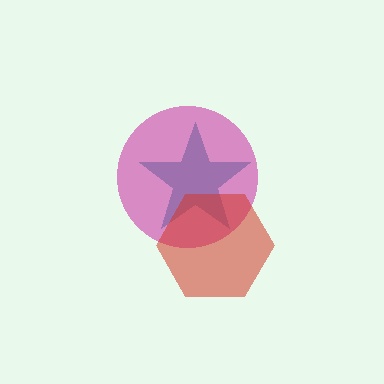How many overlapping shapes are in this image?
There are 3 overlapping shapes in the image.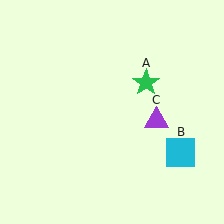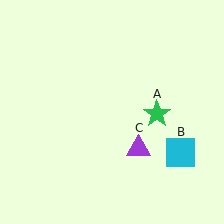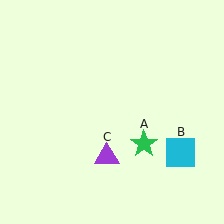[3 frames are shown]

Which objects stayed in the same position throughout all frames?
Cyan square (object B) remained stationary.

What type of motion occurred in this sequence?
The green star (object A), purple triangle (object C) rotated clockwise around the center of the scene.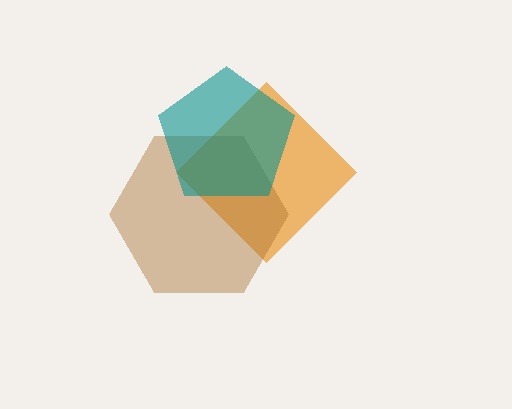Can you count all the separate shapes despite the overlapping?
Yes, there are 3 separate shapes.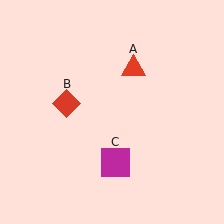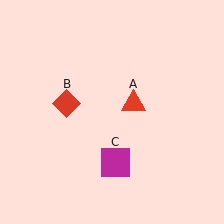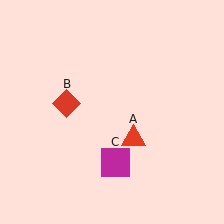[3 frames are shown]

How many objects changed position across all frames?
1 object changed position: red triangle (object A).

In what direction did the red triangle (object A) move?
The red triangle (object A) moved down.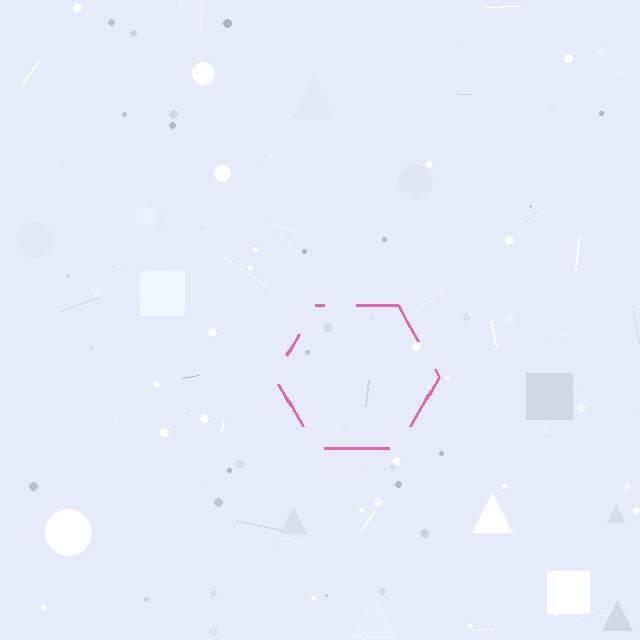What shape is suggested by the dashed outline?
The dashed outline suggests a hexagon.